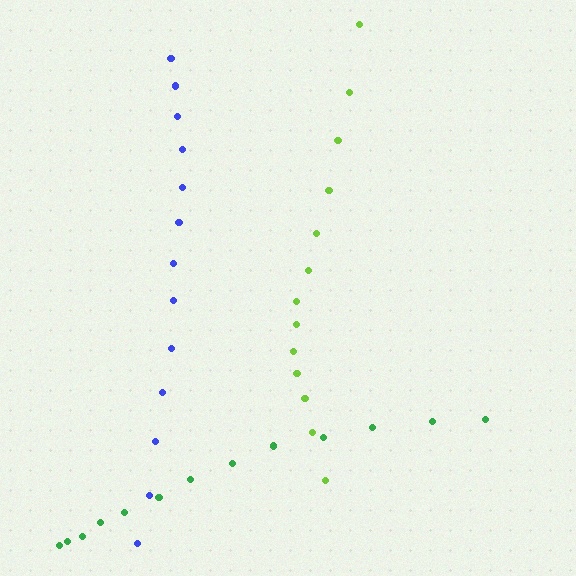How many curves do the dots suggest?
There are 3 distinct paths.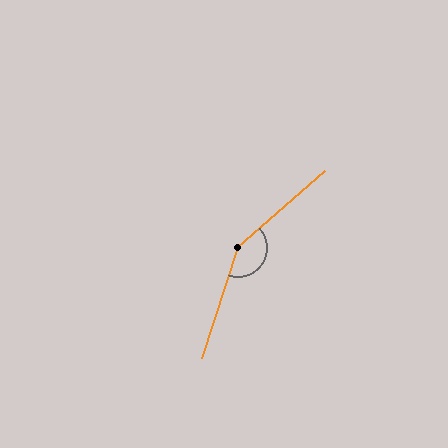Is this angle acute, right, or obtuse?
It is obtuse.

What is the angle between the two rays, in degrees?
Approximately 150 degrees.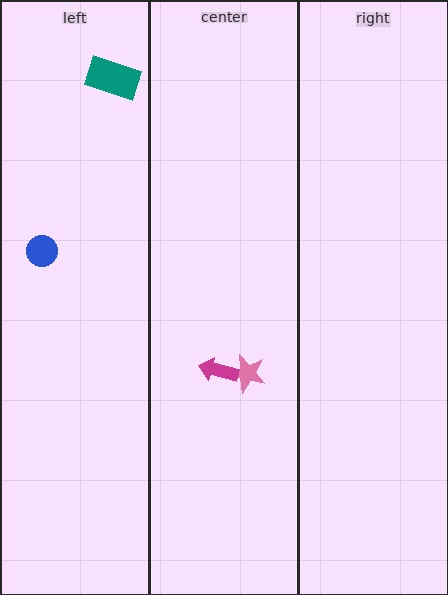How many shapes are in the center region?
2.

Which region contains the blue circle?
The left region.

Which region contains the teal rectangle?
The left region.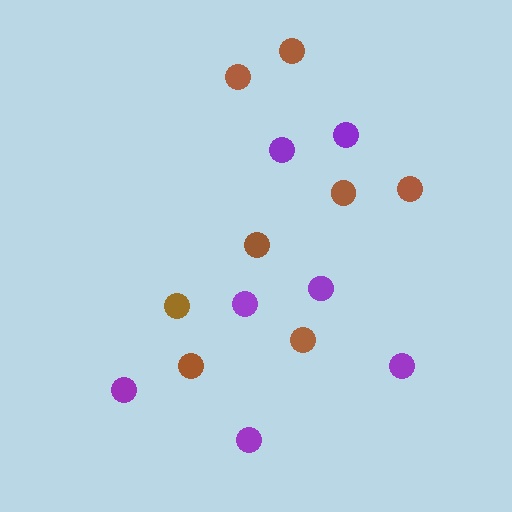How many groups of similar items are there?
There are 2 groups: one group of purple circles (7) and one group of brown circles (8).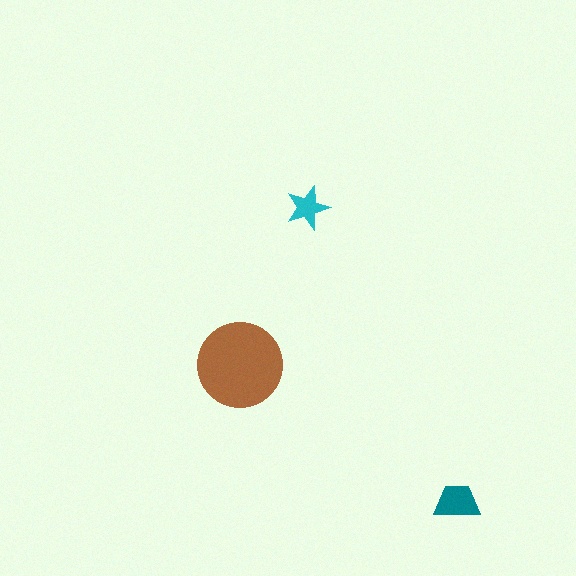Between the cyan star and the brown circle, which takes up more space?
The brown circle.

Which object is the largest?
The brown circle.